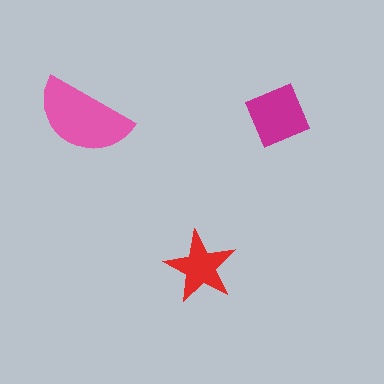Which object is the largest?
The pink semicircle.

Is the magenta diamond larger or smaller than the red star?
Larger.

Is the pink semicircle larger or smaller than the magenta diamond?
Larger.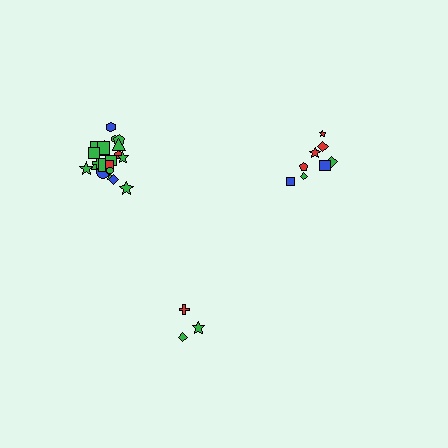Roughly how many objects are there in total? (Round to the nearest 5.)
Roughly 35 objects in total.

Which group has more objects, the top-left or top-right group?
The top-left group.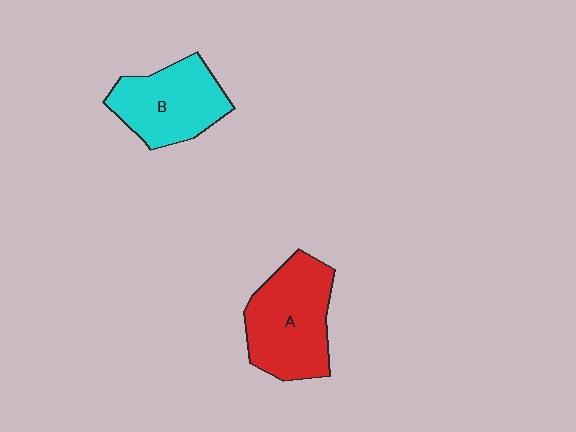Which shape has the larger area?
Shape A (red).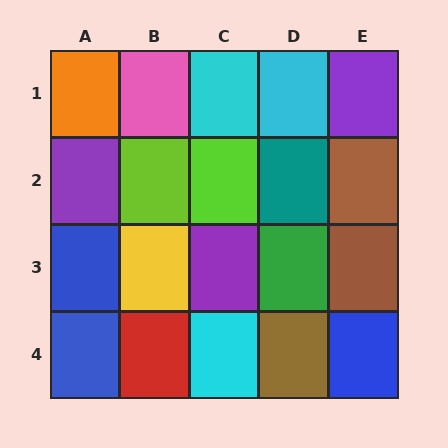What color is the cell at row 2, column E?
Brown.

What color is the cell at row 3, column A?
Blue.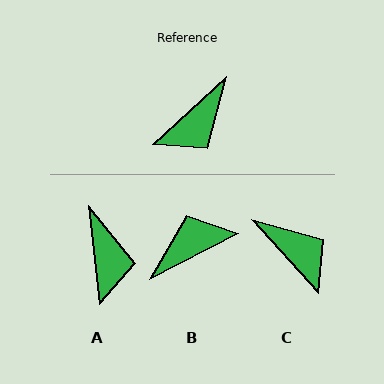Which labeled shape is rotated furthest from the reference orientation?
B, about 165 degrees away.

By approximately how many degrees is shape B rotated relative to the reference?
Approximately 165 degrees counter-clockwise.